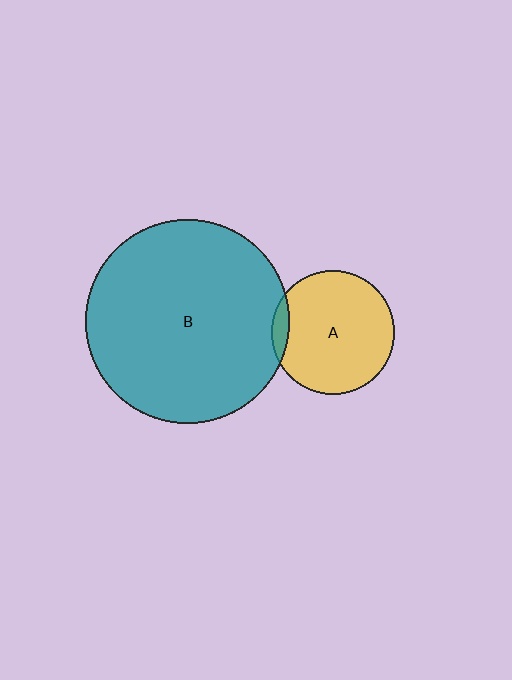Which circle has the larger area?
Circle B (teal).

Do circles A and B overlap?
Yes.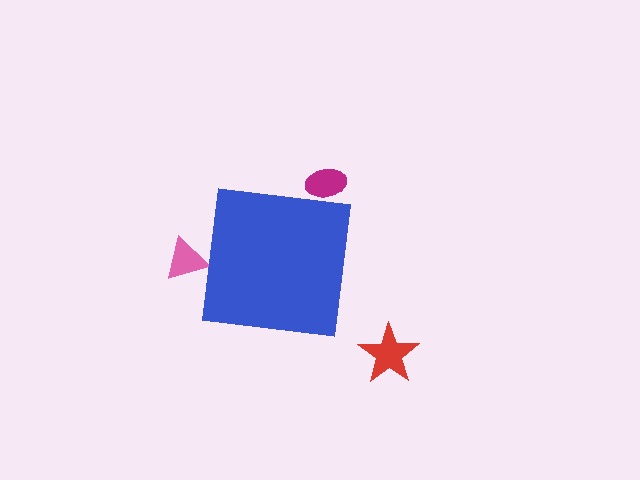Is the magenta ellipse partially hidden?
Yes, the magenta ellipse is partially hidden behind the blue square.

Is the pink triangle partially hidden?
Yes, the pink triangle is partially hidden behind the blue square.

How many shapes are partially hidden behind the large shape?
2 shapes are partially hidden.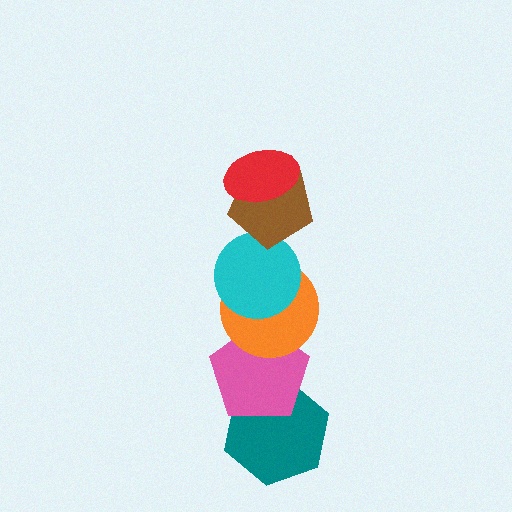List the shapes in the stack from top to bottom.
From top to bottom: the red ellipse, the brown pentagon, the cyan circle, the orange circle, the pink pentagon, the teal hexagon.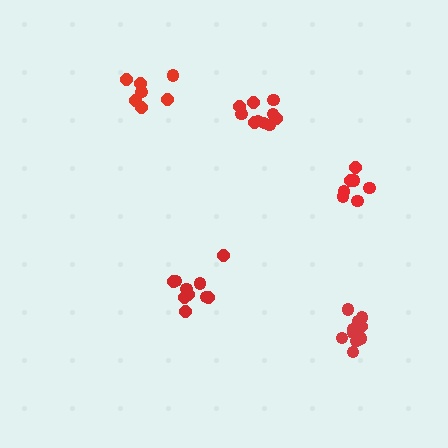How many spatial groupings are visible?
There are 5 spatial groupings.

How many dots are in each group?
Group 1: 10 dots, Group 2: 7 dots, Group 3: 7 dots, Group 4: 10 dots, Group 5: 10 dots (44 total).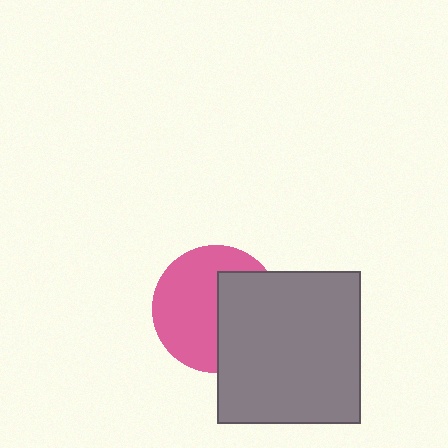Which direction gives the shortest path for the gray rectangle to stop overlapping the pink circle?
Moving right gives the shortest separation.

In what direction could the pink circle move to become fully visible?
The pink circle could move left. That would shift it out from behind the gray rectangle entirely.